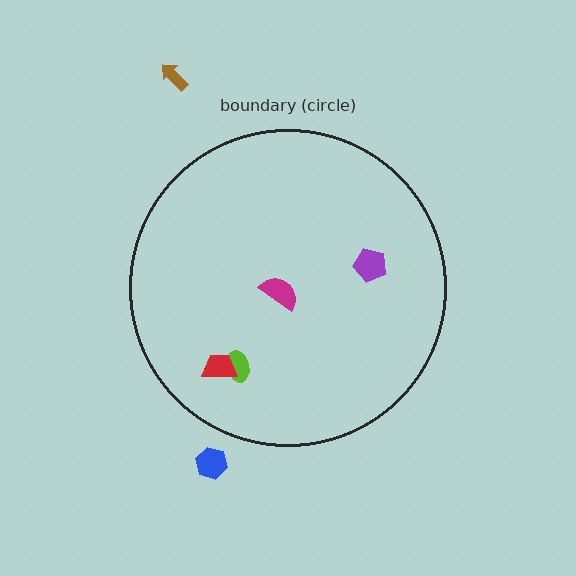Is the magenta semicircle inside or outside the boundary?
Inside.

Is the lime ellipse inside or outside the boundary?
Inside.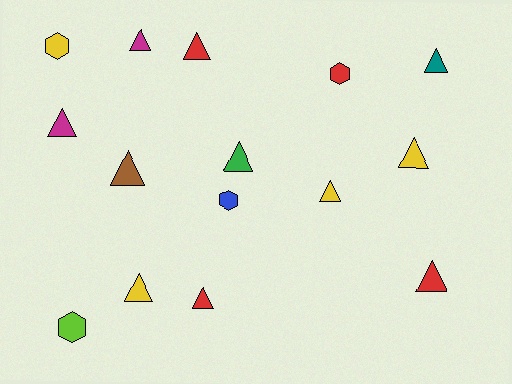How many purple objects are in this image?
There are no purple objects.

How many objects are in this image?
There are 15 objects.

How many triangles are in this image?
There are 11 triangles.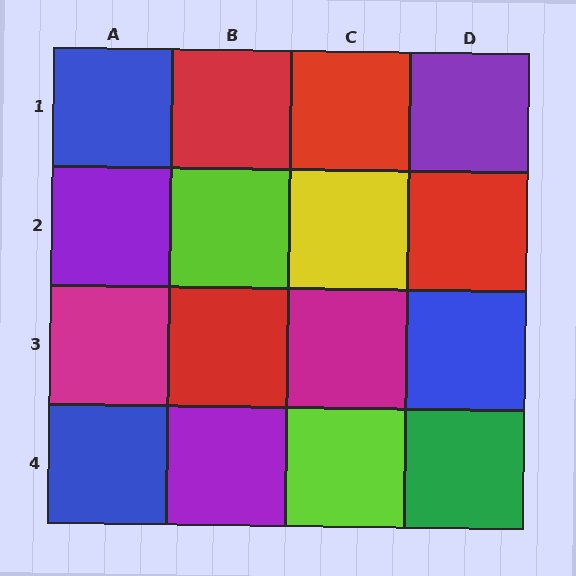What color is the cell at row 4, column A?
Blue.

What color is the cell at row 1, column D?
Purple.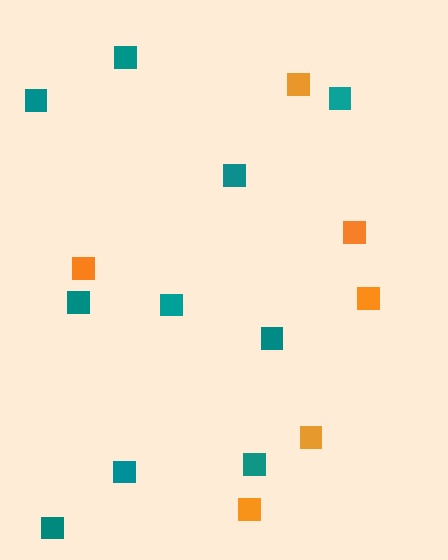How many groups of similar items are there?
There are 2 groups: one group of orange squares (6) and one group of teal squares (10).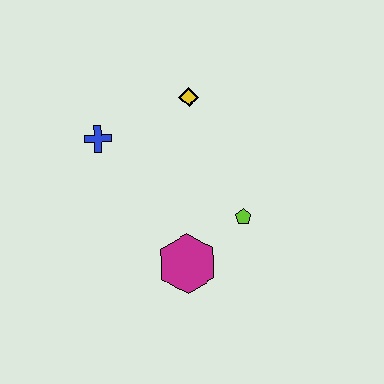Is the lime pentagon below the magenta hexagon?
No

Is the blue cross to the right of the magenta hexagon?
No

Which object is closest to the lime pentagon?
The magenta hexagon is closest to the lime pentagon.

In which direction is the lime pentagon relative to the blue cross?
The lime pentagon is to the right of the blue cross.